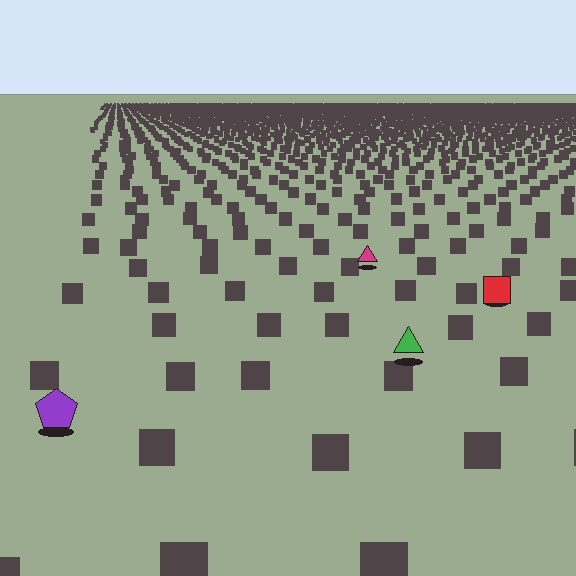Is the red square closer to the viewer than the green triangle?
No. The green triangle is closer — you can tell from the texture gradient: the ground texture is coarser near it.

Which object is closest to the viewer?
The purple pentagon is closest. The texture marks near it are larger and more spread out.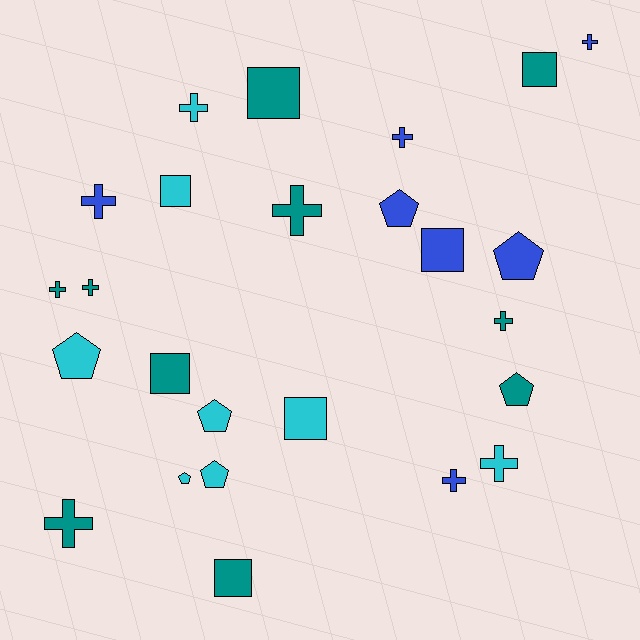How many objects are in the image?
There are 25 objects.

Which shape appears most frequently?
Cross, with 11 objects.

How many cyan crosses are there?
There are 2 cyan crosses.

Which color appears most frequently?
Teal, with 10 objects.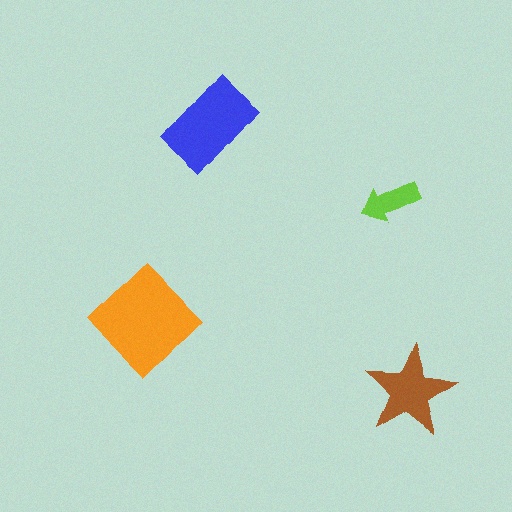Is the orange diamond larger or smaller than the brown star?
Larger.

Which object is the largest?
The orange diamond.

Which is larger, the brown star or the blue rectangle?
The blue rectangle.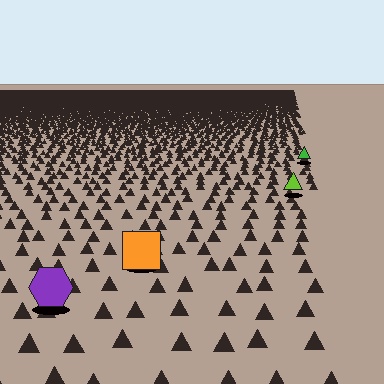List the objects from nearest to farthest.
From nearest to farthest: the purple hexagon, the orange square, the lime triangle, the green triangle.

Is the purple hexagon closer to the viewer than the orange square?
Yes. The purple hexagon is closer — you can tell from the texture gradient: the ground texture is coarser near it.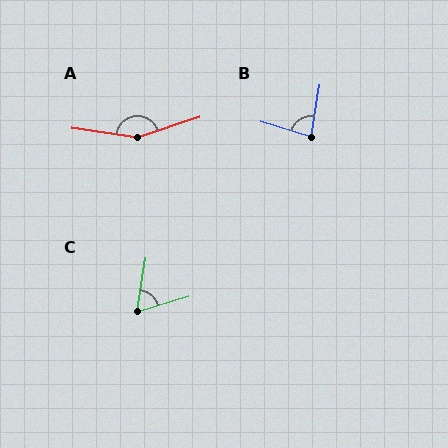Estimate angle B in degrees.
Approximately 82 degrees.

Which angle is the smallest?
C, at approximately 64 degrees.